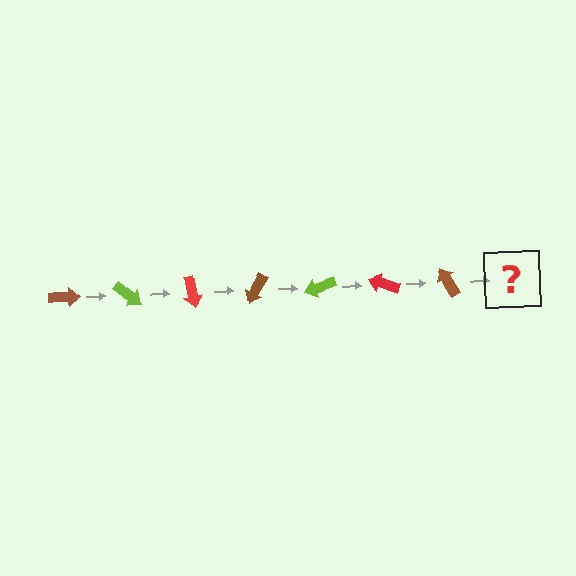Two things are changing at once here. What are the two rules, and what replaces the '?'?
The two rules are that it rotates 40 degrees each step and the color cycles through brown, lime, and red. The '?' should be a lime arrow, rotated 280 degrees from the start.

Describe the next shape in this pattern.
It should be a lime arrow, rotated 280 degrees from the start.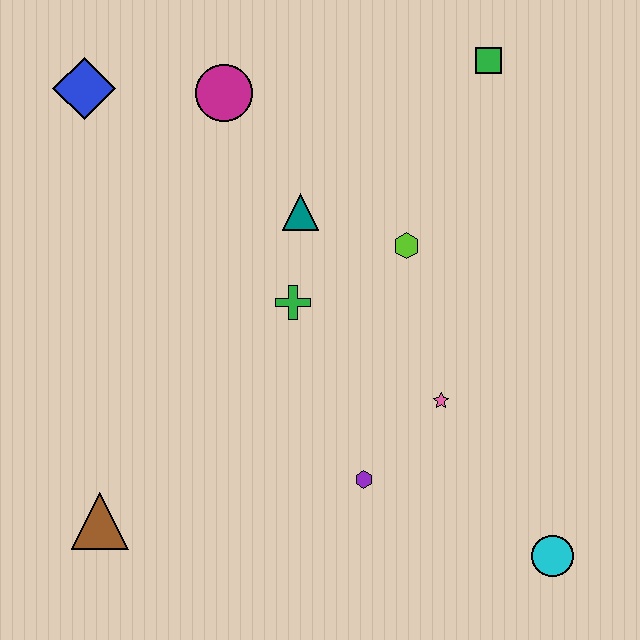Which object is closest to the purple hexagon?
The pink star is closest to the purple hexagon.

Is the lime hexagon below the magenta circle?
Yes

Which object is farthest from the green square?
The brown triangle is farthest from the green square.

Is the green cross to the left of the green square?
Yes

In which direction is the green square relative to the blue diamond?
The green square is to the right of the blue diamond.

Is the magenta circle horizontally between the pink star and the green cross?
No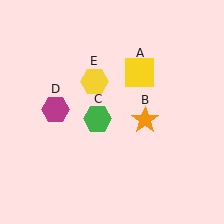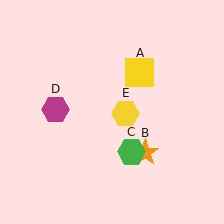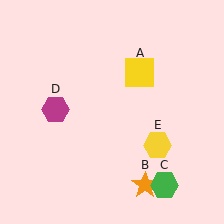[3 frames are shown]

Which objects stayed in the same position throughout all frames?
Yellow square (object A) and magenta hexagon (object D) remained stationary.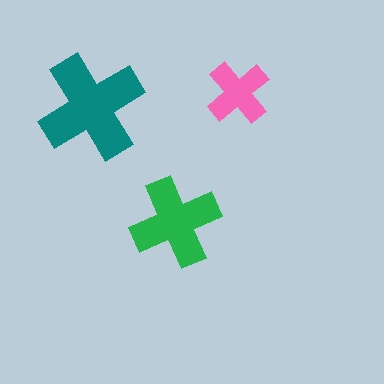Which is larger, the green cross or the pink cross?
The green one.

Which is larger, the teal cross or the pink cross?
The teal one.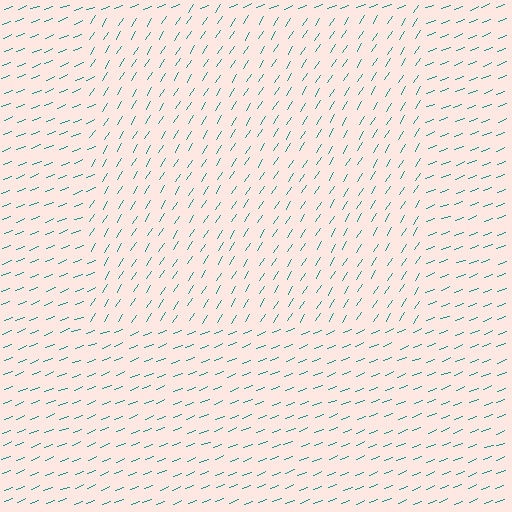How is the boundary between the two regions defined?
The boundary is defined purely by a change in line orientation (approximately 36 degrees difference). All lines are the same color and thickness.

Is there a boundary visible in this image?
Yes, there is a texture boundary formed by a change in line orientation.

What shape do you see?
I see a rectangle.